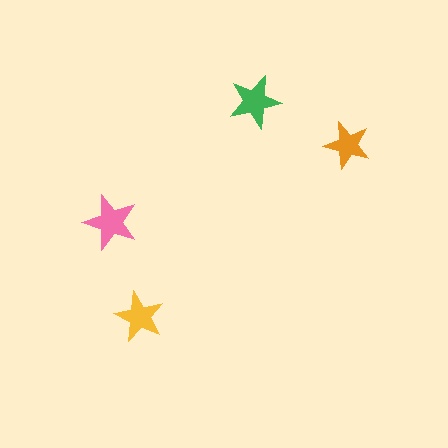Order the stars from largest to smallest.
the pink one, the green one, the yellow one, the orange one.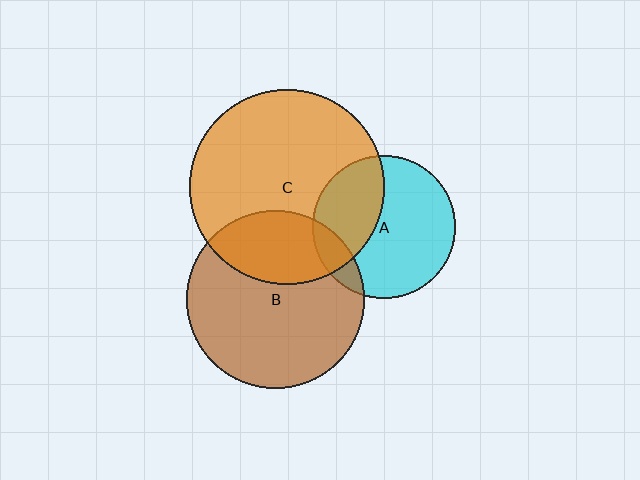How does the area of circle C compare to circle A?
Approximately 1.9 times.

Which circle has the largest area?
Circle C (orange).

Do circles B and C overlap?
Yes.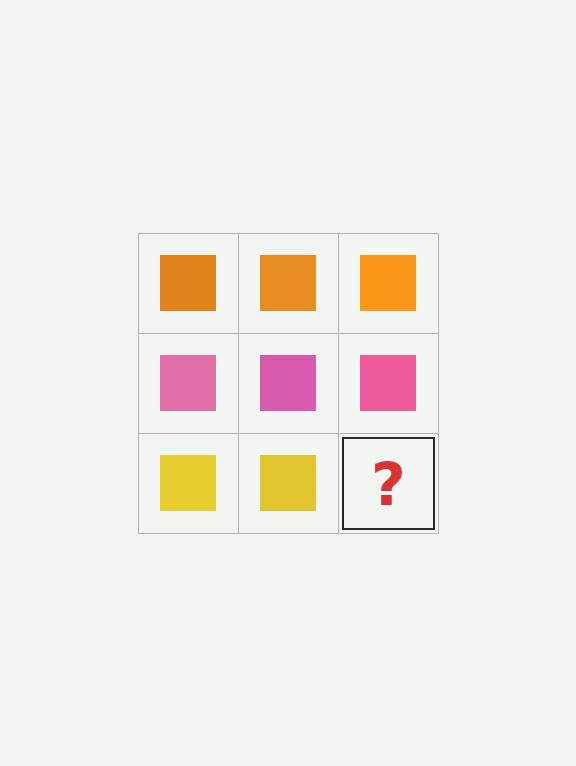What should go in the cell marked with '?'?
The missing cell should contain a yellow square.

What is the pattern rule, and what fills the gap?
The rule is that each row has a consistent color. The gap should be filled with a yellow square.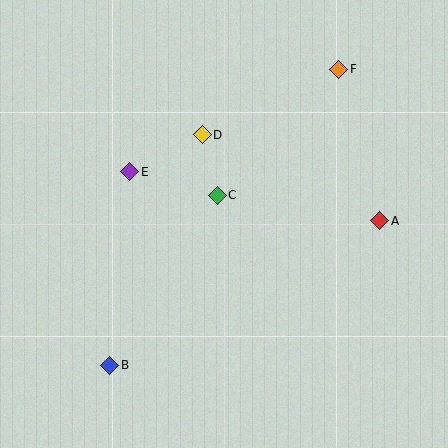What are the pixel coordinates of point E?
Point E is at (130, 172).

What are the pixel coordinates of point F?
Point F is at (339, 69).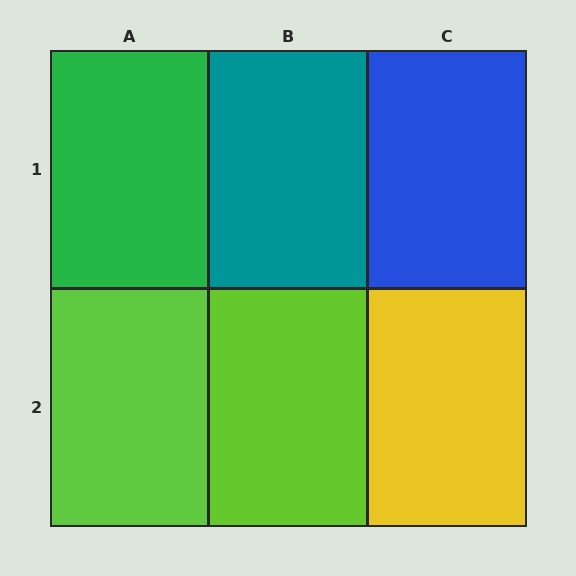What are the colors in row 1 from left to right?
Green, teal, blue.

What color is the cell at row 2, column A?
Lime.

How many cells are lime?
2 cells are lime.